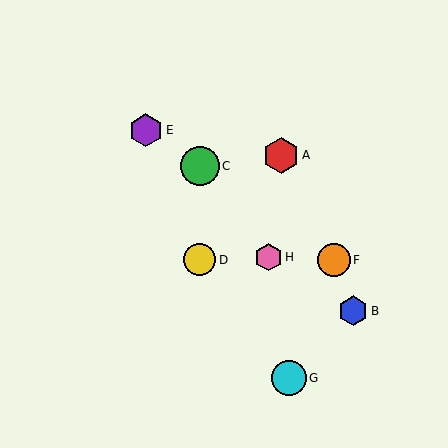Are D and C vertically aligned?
Yes, both are at x≈200.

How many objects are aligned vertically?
2 objects (C, D) are aligned vertically.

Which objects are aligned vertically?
Objects C, D are aligned vertically.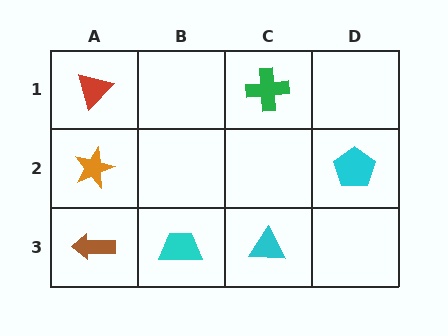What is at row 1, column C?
A green cross.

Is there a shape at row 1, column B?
No, that cell is empty.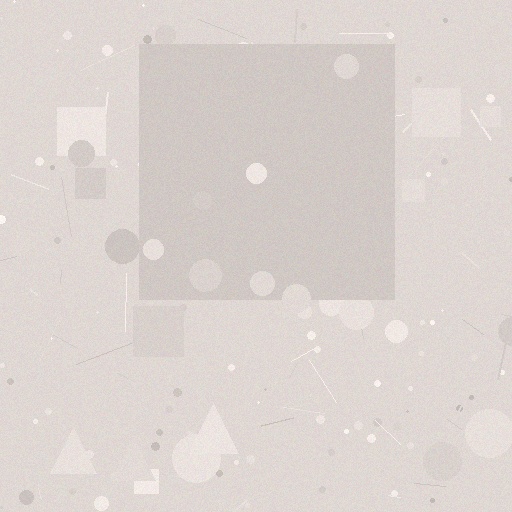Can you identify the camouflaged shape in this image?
The camouflaged shape is a square.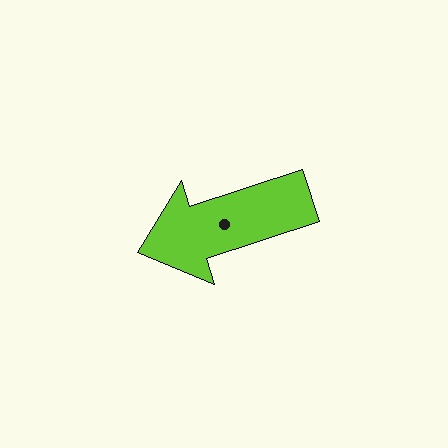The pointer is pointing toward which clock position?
Roughly 8 o'clock.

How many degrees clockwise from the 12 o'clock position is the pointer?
Approximately 252 degrees.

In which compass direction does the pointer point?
West.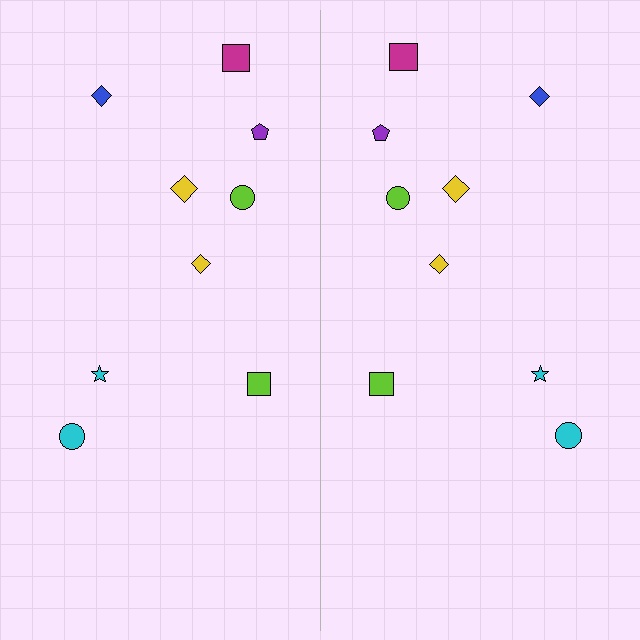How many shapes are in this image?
There are 18 shapes in this image.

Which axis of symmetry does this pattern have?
The pattern has a vertical axis of symmetry running through the center of the image.